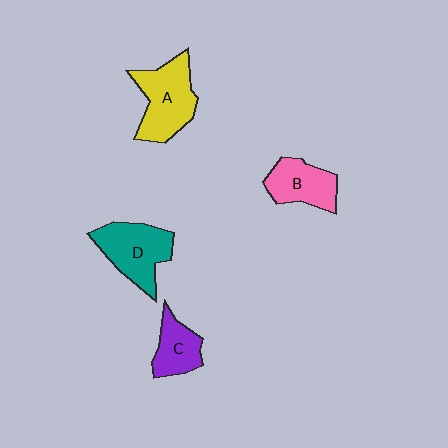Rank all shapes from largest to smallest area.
From largest to smallest: A (yellow), D (teal), B (pink), C (purple).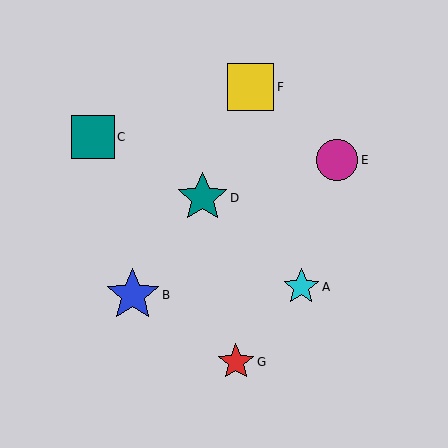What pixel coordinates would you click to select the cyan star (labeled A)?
Click at (301, 287) to select the cyan star A.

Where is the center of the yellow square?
The center of the yellow square is at (250, 87).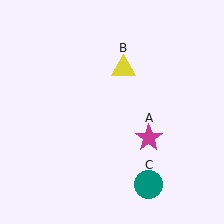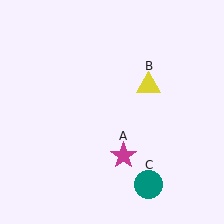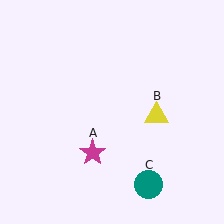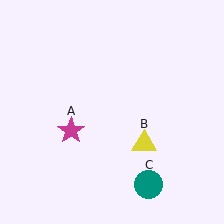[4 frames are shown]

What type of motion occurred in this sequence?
The magenta star (object A), yellow triangle (object B) rotated clockwise around the center of the scene.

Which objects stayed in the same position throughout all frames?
Teal circle (object C) remained stationary.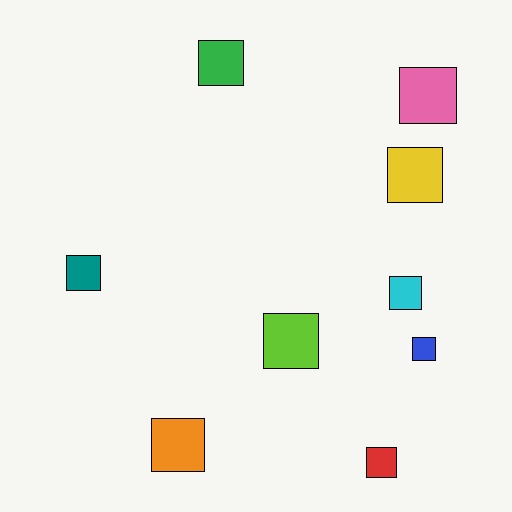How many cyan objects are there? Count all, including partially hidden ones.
There is 1 cyan object.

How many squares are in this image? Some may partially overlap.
There are 9 squares.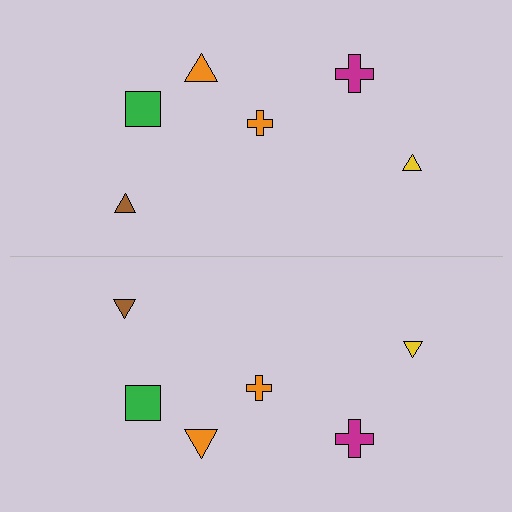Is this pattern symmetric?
Yes, this pattern has bilateral (reflection) symmetry.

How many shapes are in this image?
There are 12 shapes in this image.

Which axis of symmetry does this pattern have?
The pattern has a horizontal axis of symmetry running through the center of the image.